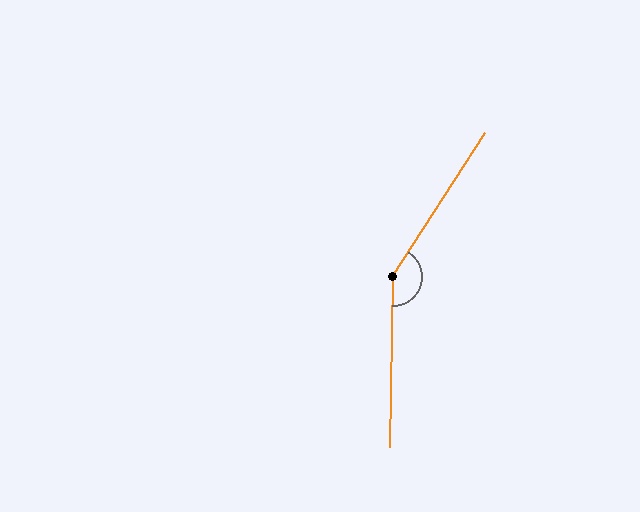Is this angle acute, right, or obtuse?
It is obtuse.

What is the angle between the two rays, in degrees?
Approximately 148 degrees.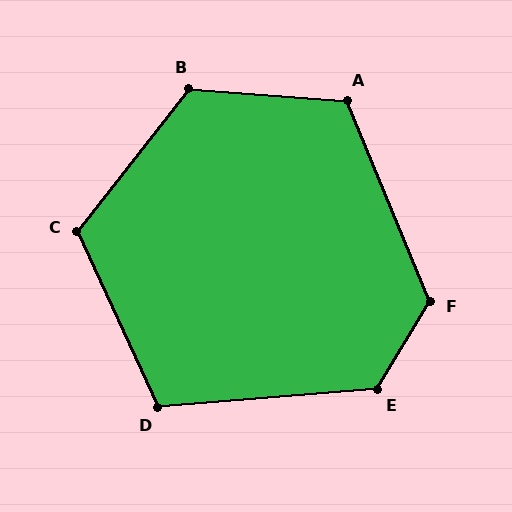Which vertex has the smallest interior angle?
D, at approximately 110 degrees.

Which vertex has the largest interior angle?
F, at approximately 126 degrees.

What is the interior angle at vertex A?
Approximately 117 degrees (obtuse).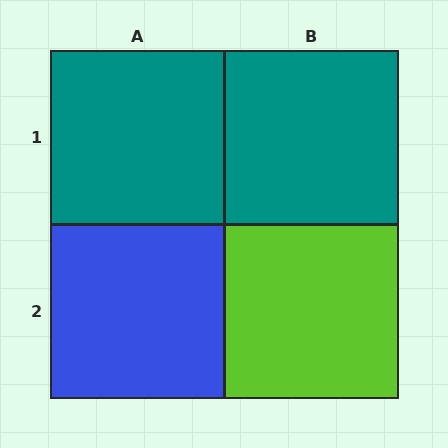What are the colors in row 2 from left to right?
Blue, lime.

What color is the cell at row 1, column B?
Teal.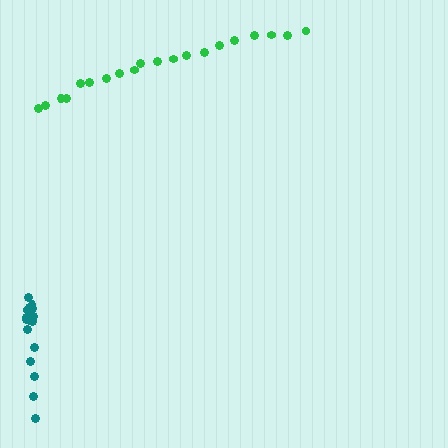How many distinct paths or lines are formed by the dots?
There are 2 distinct paths.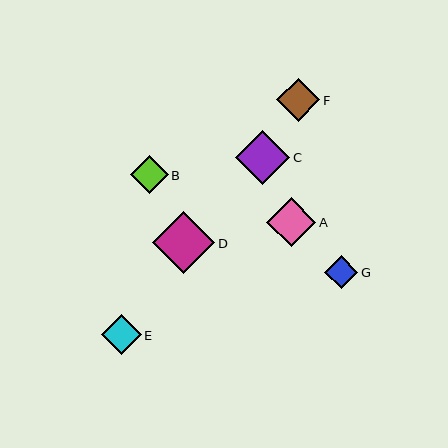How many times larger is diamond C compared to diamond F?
Diamond C is approximately 1.3 times the size of diamond F.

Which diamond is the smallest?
Diamond G is the smallest with a size of approximately 33 pixels.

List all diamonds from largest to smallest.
From largest to smallest: D, C, A, F, E, B, G.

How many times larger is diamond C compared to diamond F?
Diamond C is approximately 1.3 times the size of diamond F.